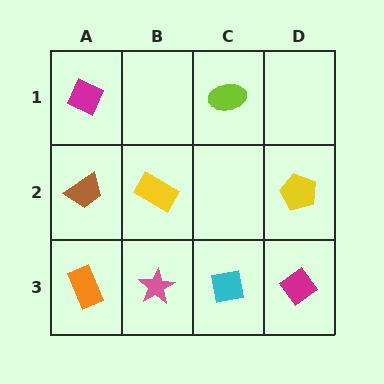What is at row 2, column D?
A yellow pentagon.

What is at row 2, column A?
A brown trapezoid.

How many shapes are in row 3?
4 shapes.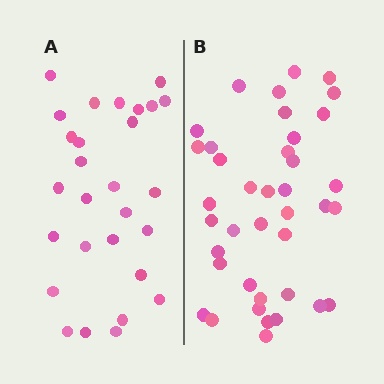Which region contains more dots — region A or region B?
Region B (the right region) has more dots.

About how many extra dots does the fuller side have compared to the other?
Region B has roughly 12 or so more dots than region A.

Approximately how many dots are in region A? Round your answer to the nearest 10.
About 30 dots. (The exact count is 28, which rounds to 30.)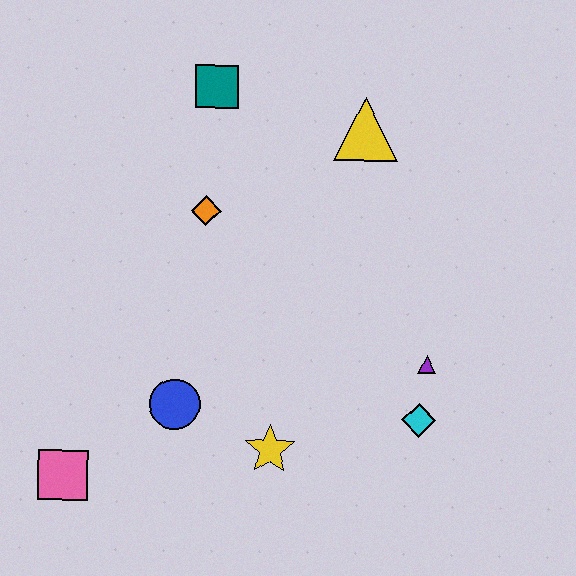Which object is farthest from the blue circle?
The yellow triangle is farthest from the blue circle.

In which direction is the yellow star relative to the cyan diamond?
The yellow star is to the left of the cyan diamond.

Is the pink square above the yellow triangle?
No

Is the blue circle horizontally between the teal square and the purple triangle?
No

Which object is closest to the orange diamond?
The teal square is closest to the orange diamond.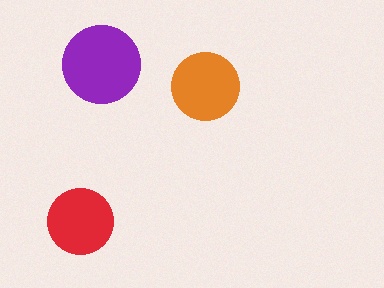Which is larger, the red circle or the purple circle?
The purple one.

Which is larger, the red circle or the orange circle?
The orange one.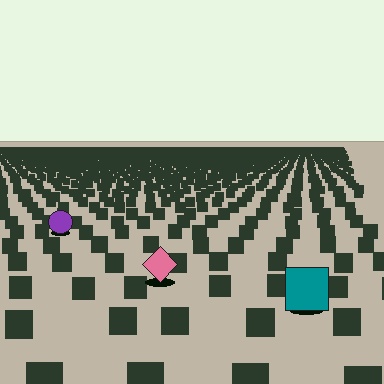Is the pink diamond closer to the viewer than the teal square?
No. The teal square is closer — you can tell from the texture gradient: the ground texture is coarser near it.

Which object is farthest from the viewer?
The purple circle is farthest from the viewer. It appears smaller and the ground texture around it is denser.